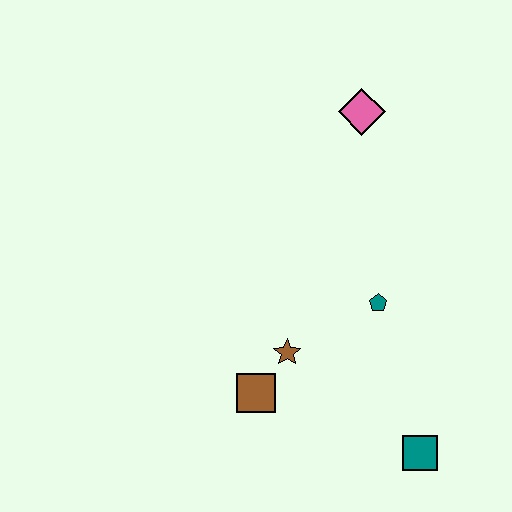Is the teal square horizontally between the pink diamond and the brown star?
No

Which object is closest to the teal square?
The teal pentagon is closest to the teal square.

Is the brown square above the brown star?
No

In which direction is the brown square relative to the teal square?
The brown square is to the left of the teal square.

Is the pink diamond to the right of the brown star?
Yes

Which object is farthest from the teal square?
The pink diamond is farthest from the teal square.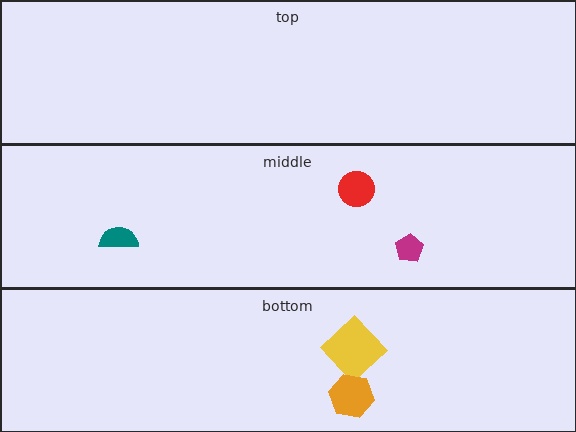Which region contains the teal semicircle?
The middle region.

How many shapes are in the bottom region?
2.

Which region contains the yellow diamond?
The bottom region.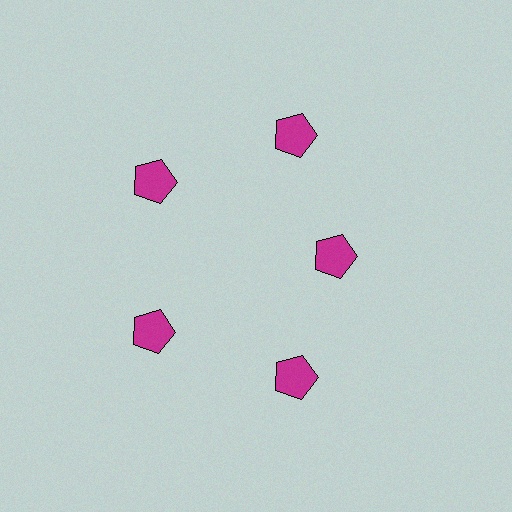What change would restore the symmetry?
The symmetry would be restored by moving it outward, back onto the ring so that all 5 pentagons sit at equal angles and equal distance from the center.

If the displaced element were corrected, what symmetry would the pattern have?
It would have 5-fold rotational symmetry — the pattern would map onto itself every 72 degrees.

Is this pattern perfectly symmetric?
No. The 5 magenta pentagons are arranged in a ring, but one element near the 3 o'clock position is pulled inward toward the center, breaking the 5-fold rotational symmetry.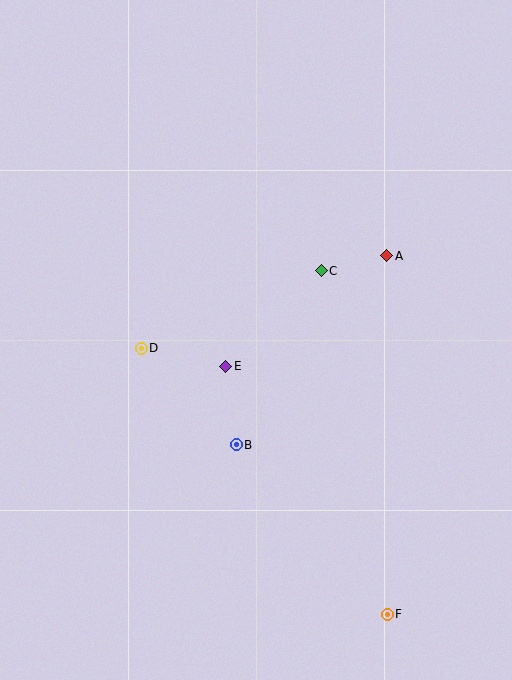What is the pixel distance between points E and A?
The distance between E and A is 195 pixels.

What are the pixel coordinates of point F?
Point F is at (387, 614).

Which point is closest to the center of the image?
Point E at (226, 366) is closest to the center.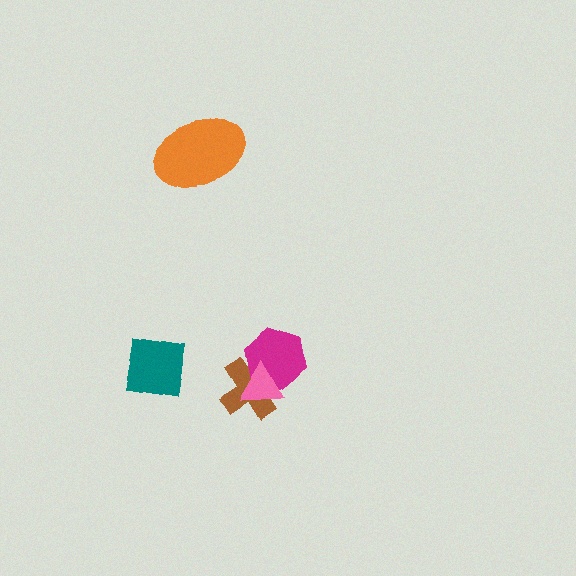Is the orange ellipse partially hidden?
No, no other shape covers it.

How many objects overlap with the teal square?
0 objects overlap with the teal square.